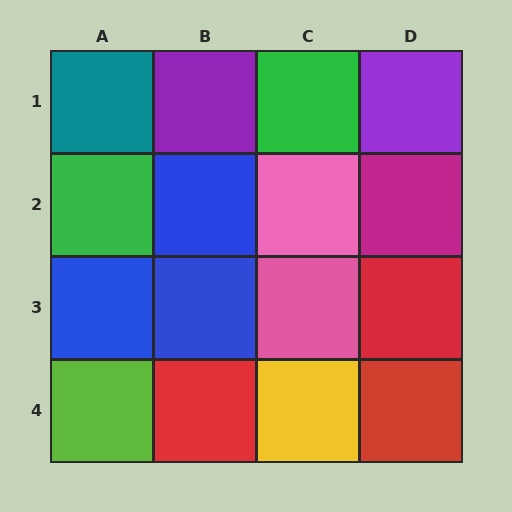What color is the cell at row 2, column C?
Pink.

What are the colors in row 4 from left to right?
Lime, red, yellow, red.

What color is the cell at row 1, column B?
Purple.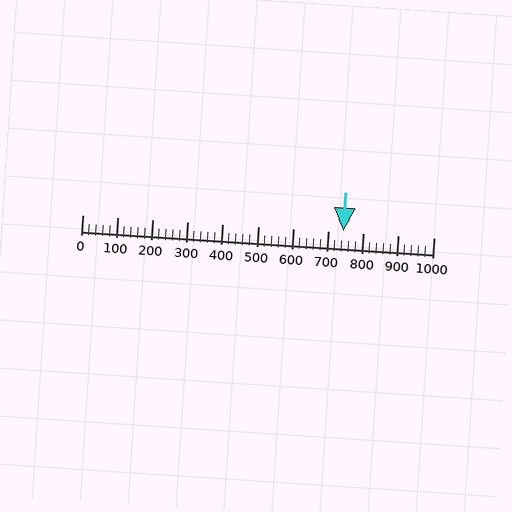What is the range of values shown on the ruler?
The ruler shows values from 0 to 1000.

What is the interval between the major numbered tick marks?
The major tick marks are spaced 100 units apart.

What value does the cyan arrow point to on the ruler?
The cyan arrow points to approximately 744.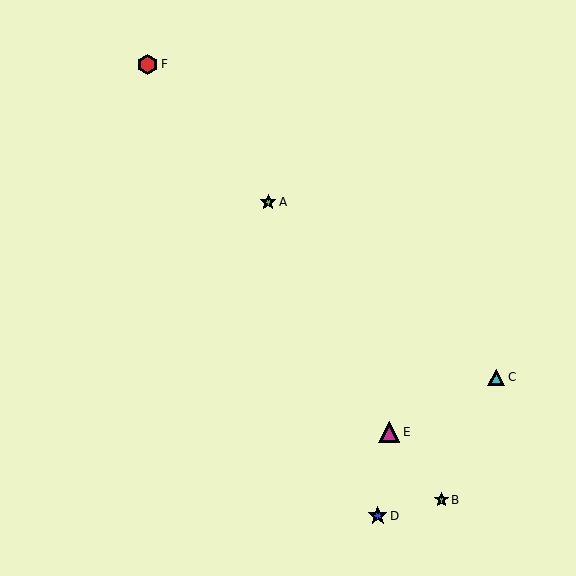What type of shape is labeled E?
Shape E is a magenta triangle.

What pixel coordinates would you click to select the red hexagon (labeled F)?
Click at (147, 65) to select the red hexagon F.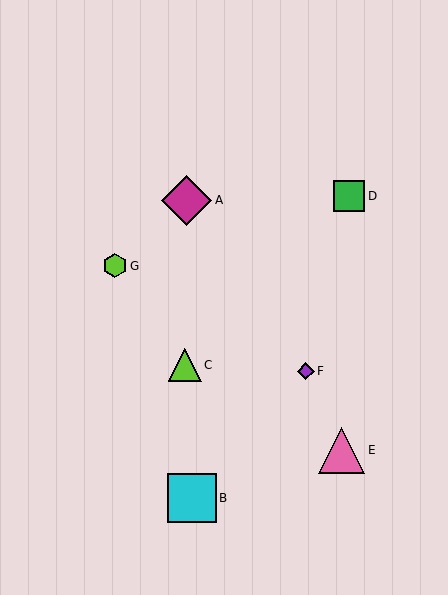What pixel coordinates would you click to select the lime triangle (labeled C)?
Click at (185, 365) to select the lime triangle C.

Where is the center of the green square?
The center of the green square is at (349, 196).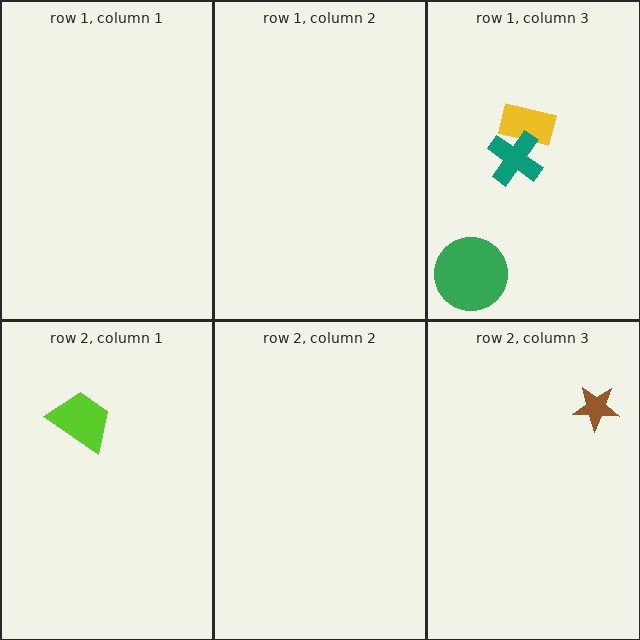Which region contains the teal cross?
The row 1, column 3 region.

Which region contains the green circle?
The row 1, column 3 region.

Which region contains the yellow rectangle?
The row 1, column 3 region.